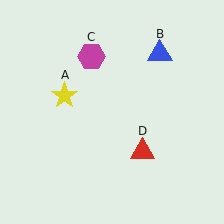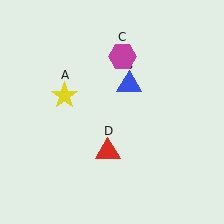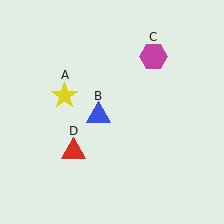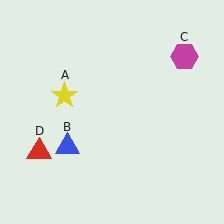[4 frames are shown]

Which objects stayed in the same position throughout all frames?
Yellow star (object A) remained stationary.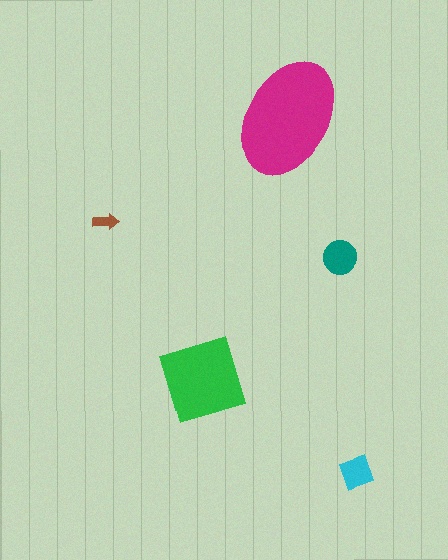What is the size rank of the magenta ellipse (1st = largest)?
1st.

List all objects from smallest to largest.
The brown arrow, the cyan diamond, the teal circle, the green square, the magenta ellipse.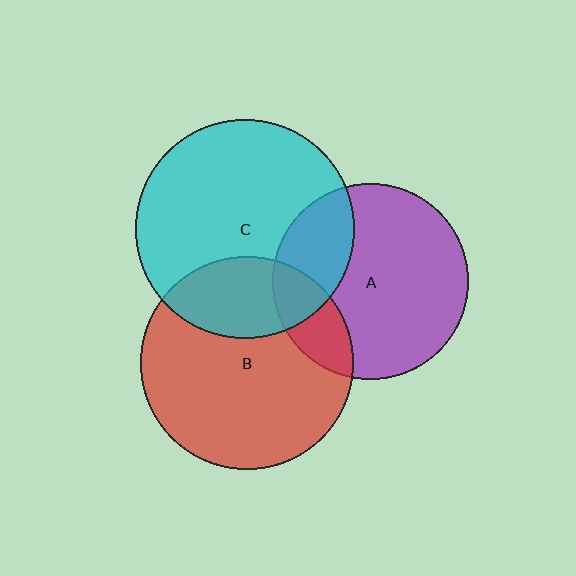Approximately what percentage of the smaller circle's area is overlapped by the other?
Approximately 25%.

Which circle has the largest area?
Circle C (cyan).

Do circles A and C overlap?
Yes.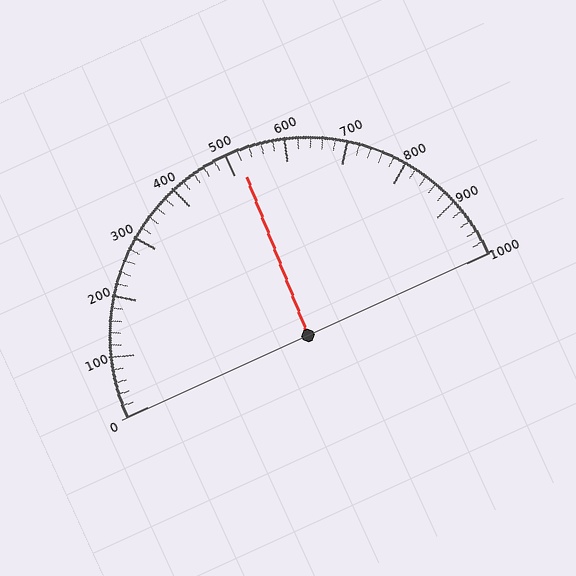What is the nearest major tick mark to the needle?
The nearest major tick mark is 500.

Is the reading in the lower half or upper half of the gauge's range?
The reading is in the upper half of the range (0 to 1000).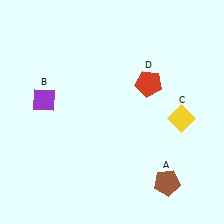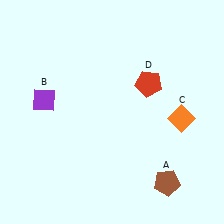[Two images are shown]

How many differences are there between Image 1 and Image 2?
There is 1 difference between the two images.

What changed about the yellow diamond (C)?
In Image 1, C is yellow. In Image 2, it changed to orange.